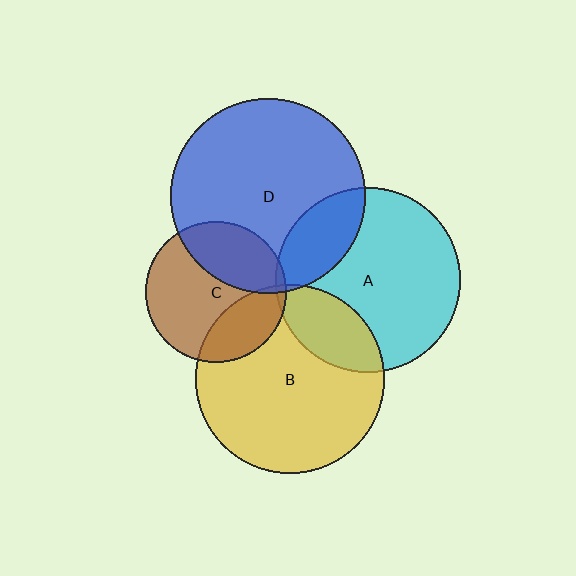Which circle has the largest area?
Circle D (blue).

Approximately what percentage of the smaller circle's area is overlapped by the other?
Approximately 20%.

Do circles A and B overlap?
Yes.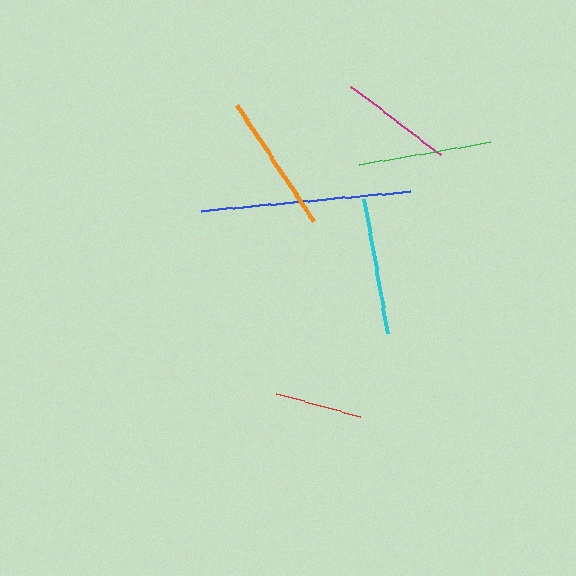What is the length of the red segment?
The red segment is approximately 86 pixels long.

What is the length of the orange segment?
The orange segment is approximately 140 pixels long.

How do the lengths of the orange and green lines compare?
The orange and green lines are approximately the same length.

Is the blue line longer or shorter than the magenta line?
The blue line is longer than the magenta line.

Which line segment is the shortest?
The red line is the shortest at approximately 86 pixels.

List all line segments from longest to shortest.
From longest to shortest: blue, orange, cyan, green, magenta, red.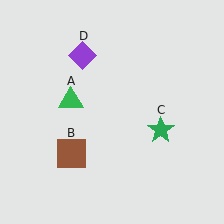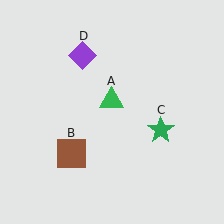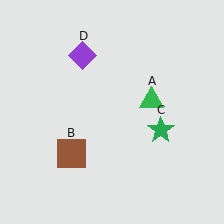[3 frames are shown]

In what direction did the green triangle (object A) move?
The green triangle (object A) moved right.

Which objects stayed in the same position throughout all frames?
Brown square (object B) and green star (object C) and purple diamond (object D) remained stationary.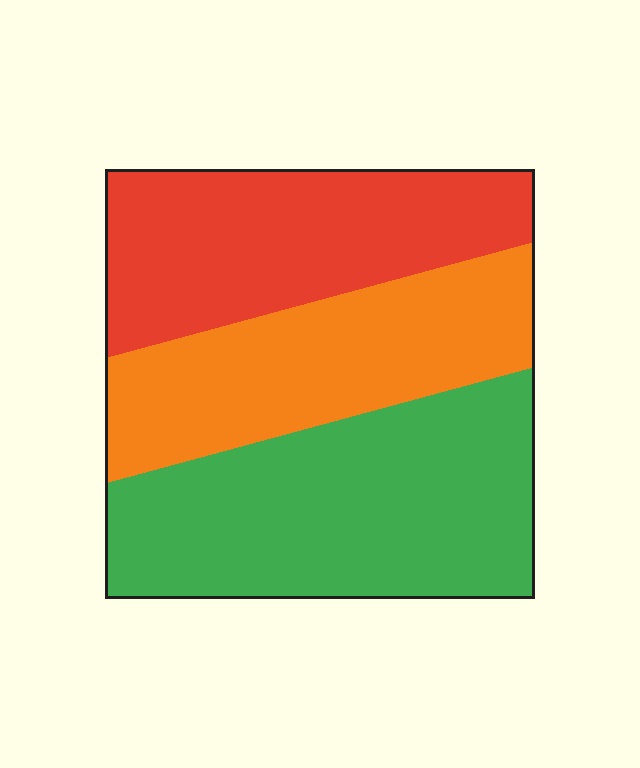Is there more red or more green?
Green.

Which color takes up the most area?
Green, at roughly 40%.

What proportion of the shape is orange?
Orange covers 29% of the shape.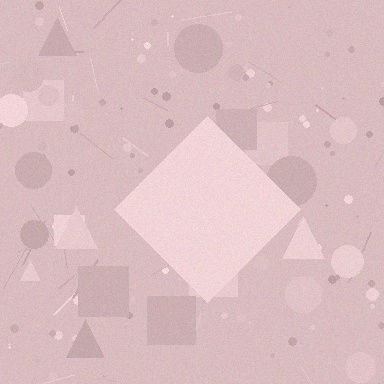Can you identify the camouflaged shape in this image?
The camouflaged shape is a diamond.